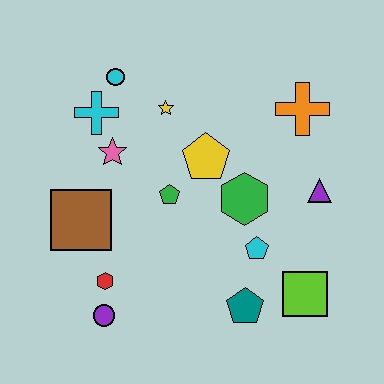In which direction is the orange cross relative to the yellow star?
The orange cross is to the right of the yellow star.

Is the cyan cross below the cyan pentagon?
No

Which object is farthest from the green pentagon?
The lime square is farthest from the green pentagon.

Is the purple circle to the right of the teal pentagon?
No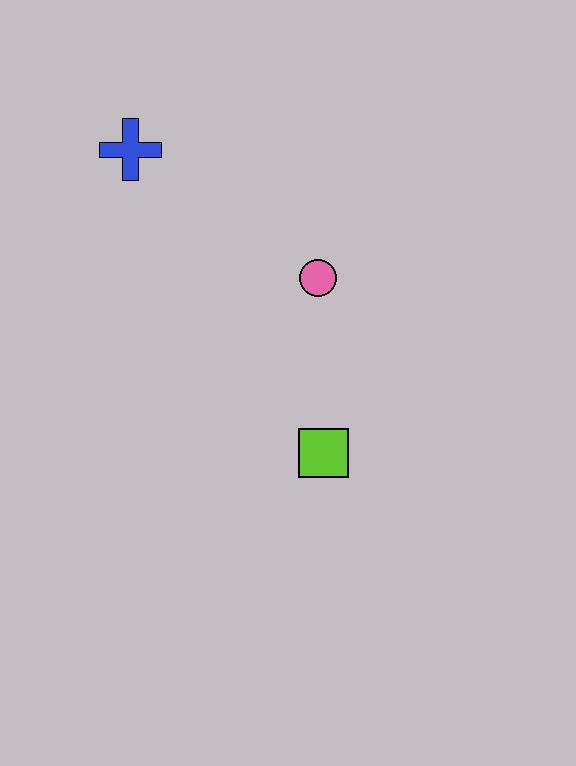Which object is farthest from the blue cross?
The lime square is farthest from the blue cross.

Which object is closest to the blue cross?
The pink circle is closest to the blue cross.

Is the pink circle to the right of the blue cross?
Yes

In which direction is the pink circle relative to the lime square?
The pink circle is above the lime square.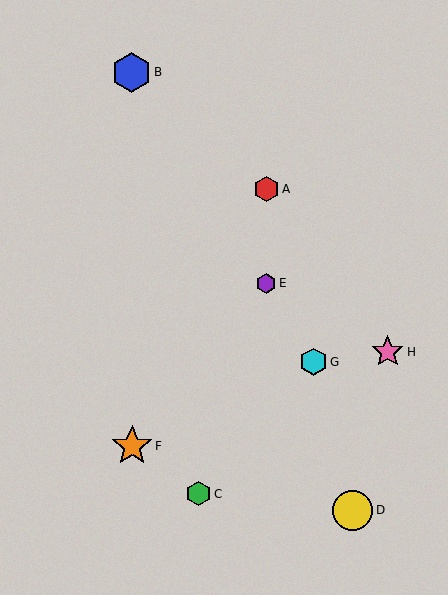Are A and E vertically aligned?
Yes, both are at x≈266.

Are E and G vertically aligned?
No, E is at x≈266 and G is at x≈314.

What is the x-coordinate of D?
Object D is at x≈353.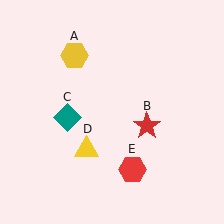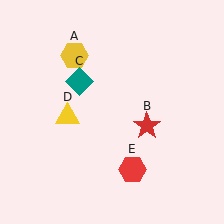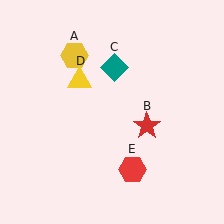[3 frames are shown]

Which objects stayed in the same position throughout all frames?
Yellow hexagon (object A) and red star (object B) and red hexagon (object E) remained stationary.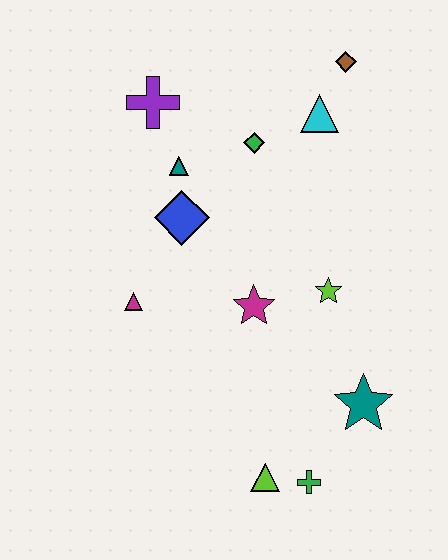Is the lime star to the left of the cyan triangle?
No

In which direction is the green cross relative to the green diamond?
The green cross is below the green diamond.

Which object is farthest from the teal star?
The purple cross is farthest from the teal star.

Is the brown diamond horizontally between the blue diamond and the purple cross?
No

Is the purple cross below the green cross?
No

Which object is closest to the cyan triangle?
The brown diamond is closest to the cyan triangle.